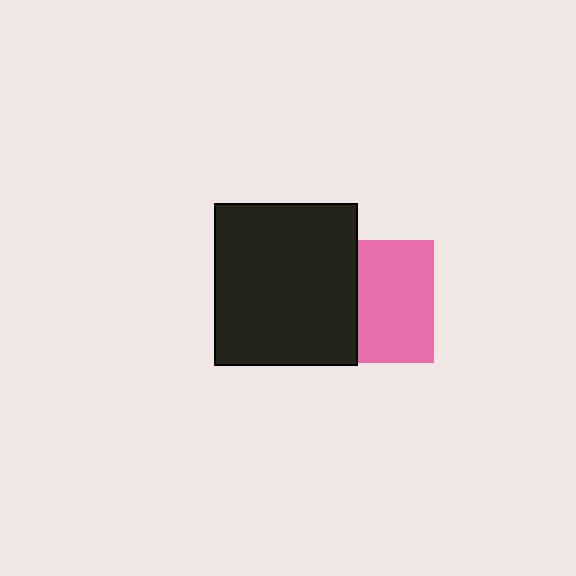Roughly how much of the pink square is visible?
About half of it is visible (roughly 62%).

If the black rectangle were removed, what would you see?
You would see the complete pink square.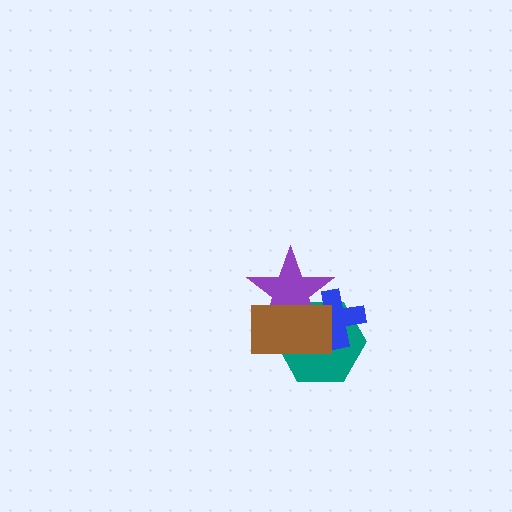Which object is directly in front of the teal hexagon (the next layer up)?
The blue cross is directly in front of the teal hexagon.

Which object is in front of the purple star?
The brown rectangle is in front of the purple star.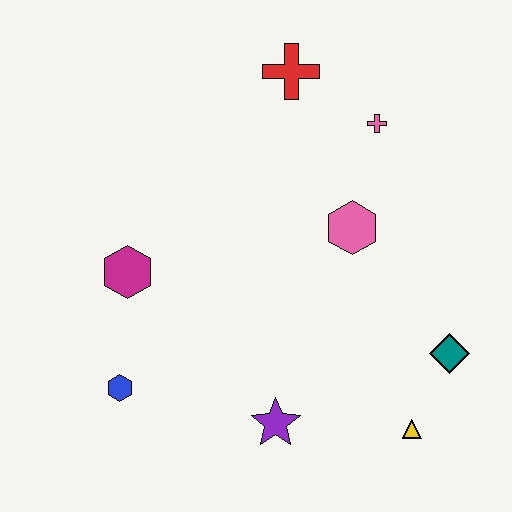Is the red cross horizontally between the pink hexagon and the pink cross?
No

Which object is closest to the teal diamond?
The yellow triangle is closest to the teal diamond.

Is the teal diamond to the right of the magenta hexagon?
Yes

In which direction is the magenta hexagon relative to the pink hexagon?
The magenta hexagon is to the left of the pink hexagon.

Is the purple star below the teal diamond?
Yes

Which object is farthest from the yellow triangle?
The red cross is farthest from the yellow triangle.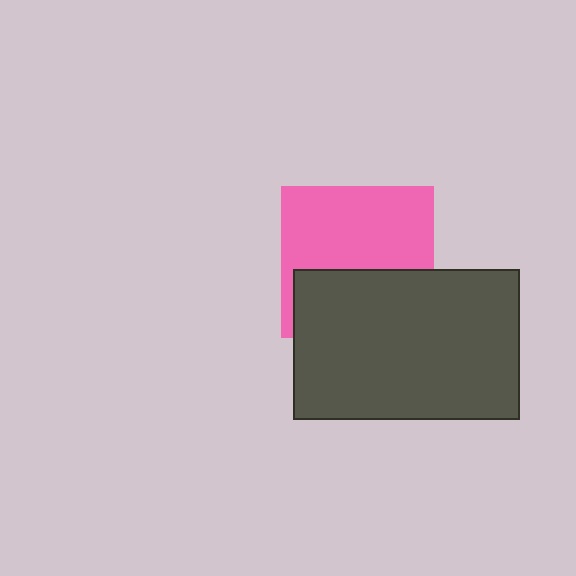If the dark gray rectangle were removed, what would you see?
You would see the complete pink square.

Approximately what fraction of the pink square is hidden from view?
Roughly 41% of the pink square is hidden behind the dark gray rectangle.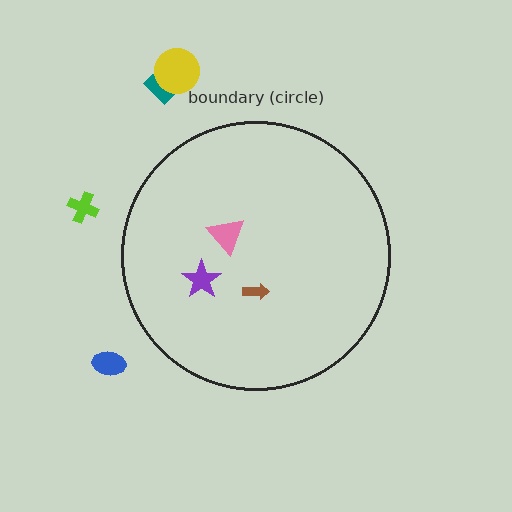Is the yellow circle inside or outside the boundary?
Outside.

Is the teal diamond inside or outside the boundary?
Outside.